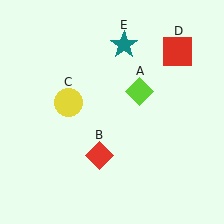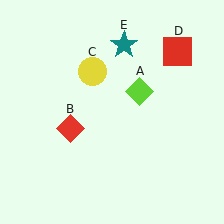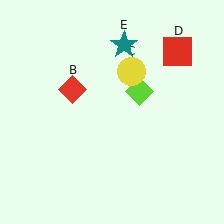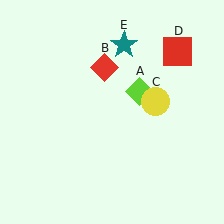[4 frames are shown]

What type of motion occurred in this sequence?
The red diamond (object B), yellow circle (object C) rotated clockwise around the center of the scene.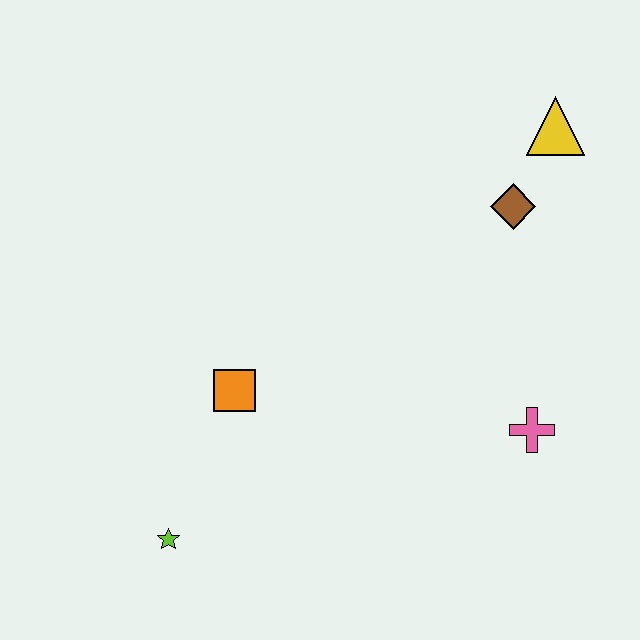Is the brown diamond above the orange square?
Yes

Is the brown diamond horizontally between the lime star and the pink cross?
Yes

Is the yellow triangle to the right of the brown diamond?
Yes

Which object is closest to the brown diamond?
The yellow triangle is closest to the brown diamond.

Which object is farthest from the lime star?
The yellow triangle is farthest from the lime star.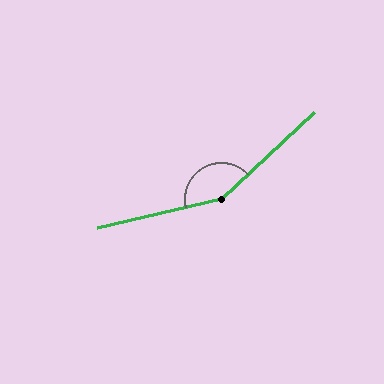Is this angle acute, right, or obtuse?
It is obtuse.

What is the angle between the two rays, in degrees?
Approximately 150 degrees.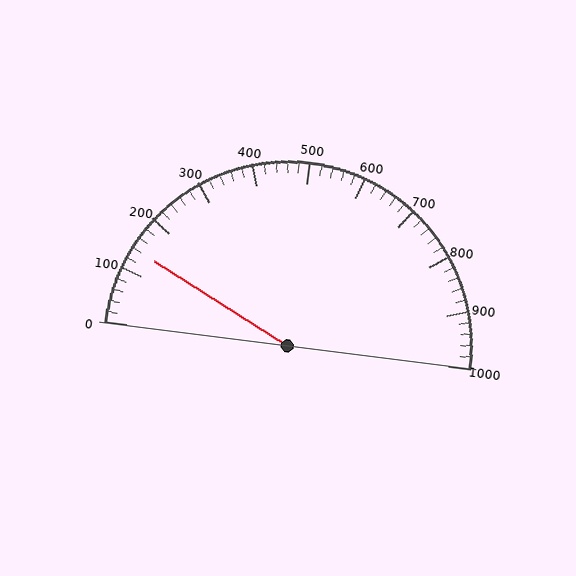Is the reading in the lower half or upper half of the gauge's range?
The reading is in the lower half of the range (0 to 1000).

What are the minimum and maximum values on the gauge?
The gauge ranges from 0 to 1000.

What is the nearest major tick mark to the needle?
The nearest major tick mark is 100.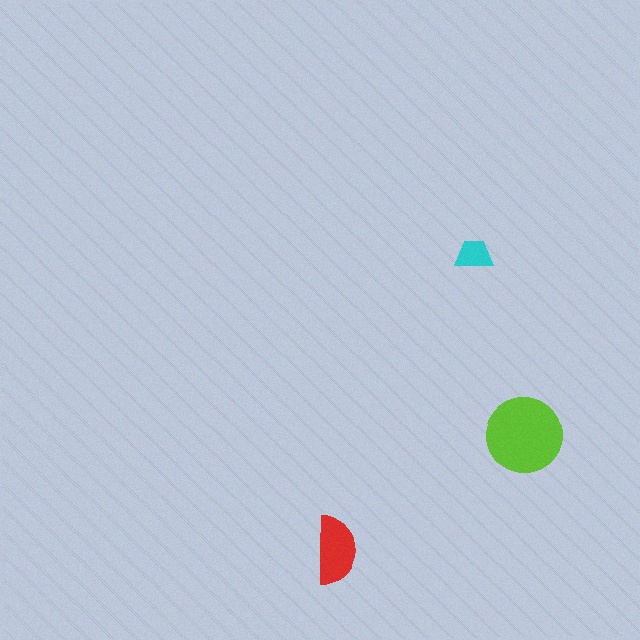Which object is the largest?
The lime circle.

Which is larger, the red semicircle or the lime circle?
The lime circle.